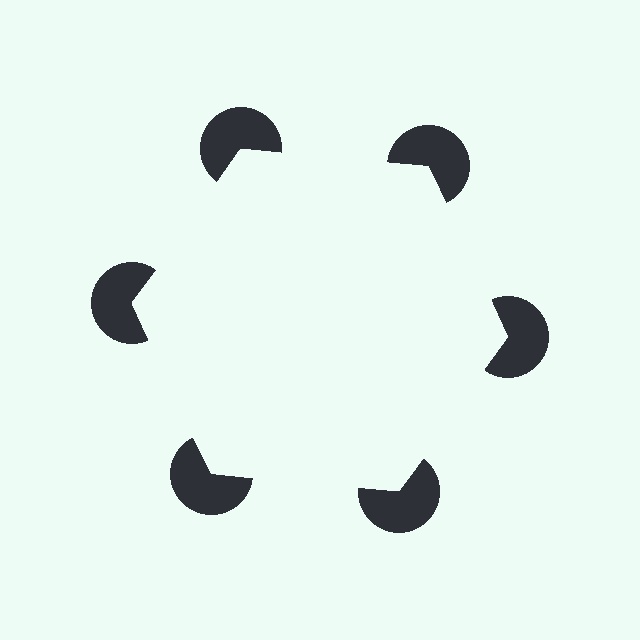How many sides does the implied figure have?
6 sides.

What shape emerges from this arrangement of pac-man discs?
An illusory hexagon — its edges are inferred from the aligned wedge cuts in the pac-man discs, not physically drawn.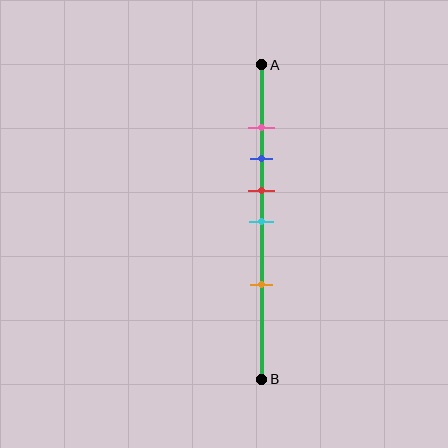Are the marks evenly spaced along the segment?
No, the marks are not evenly spaced.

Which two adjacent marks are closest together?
The pink and blue marks are the closest adjacent pair.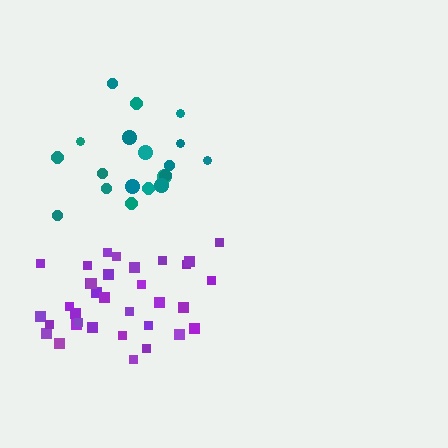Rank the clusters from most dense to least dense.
purple, teal.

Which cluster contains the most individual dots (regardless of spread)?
Purple (34).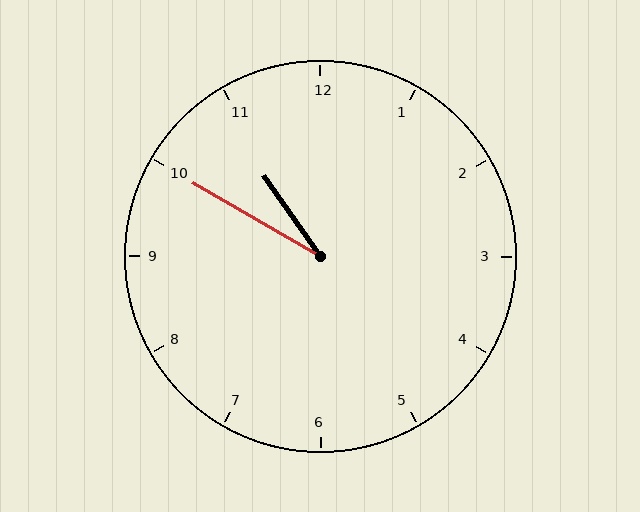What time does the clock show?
10:50.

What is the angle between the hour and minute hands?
Approximately 25 degrees.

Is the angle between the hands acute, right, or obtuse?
It is acute.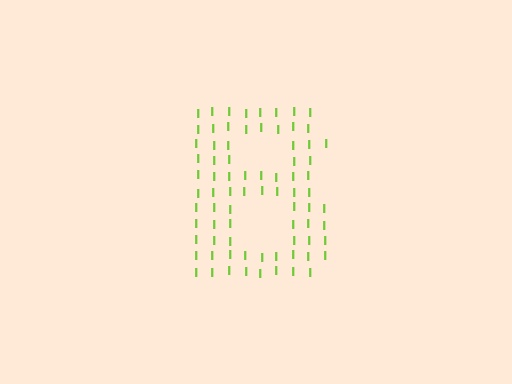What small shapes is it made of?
It is made of small letter I's.